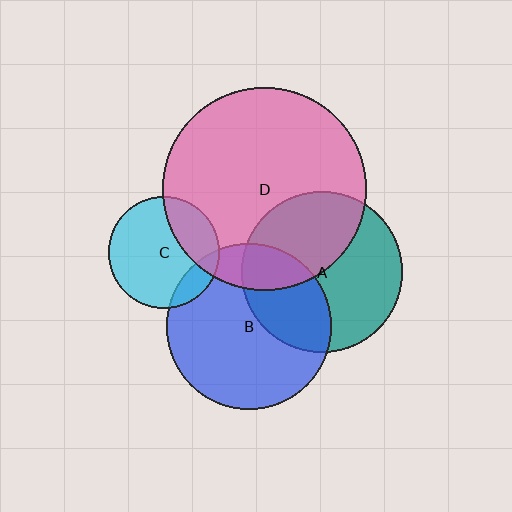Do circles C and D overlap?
Yes.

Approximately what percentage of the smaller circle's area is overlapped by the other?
Approximately 25%.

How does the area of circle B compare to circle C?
Approximately 2.2 times.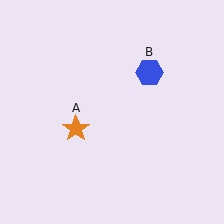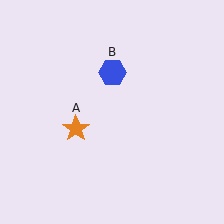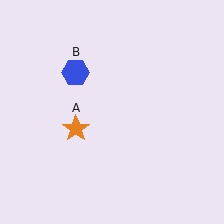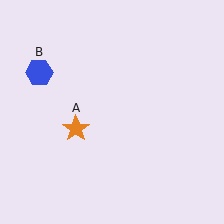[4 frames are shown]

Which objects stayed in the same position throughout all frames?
Orange star (object A) remained stationary.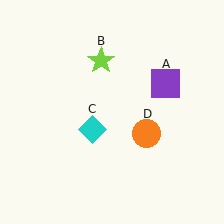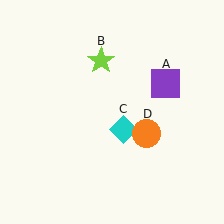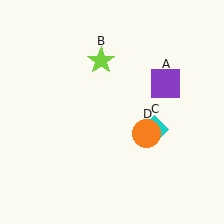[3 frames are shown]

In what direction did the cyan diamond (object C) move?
The cyan diamond (object C) moved right.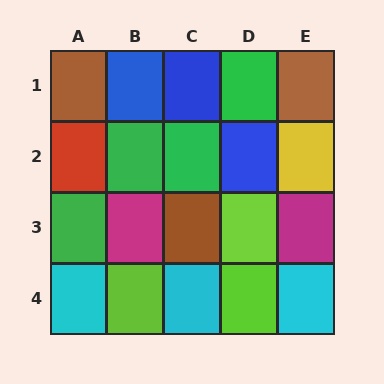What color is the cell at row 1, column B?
Blue.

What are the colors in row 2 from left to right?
Red, green, green, blue, yellow.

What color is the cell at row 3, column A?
Green.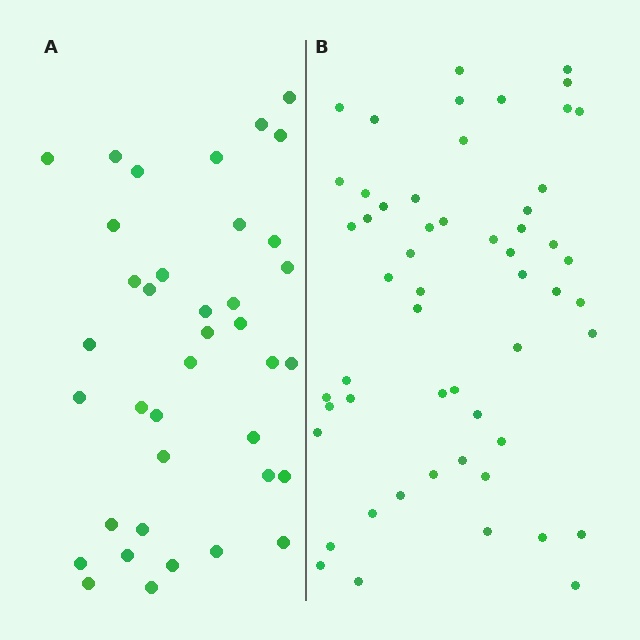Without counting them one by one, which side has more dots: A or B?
Region B (the right region) has more dots.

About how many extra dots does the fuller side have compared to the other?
Region B has approximately 15 more dots than region A.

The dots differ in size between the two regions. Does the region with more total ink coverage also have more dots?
No. Region A has more total ink coverage because its dots are larger, but region B actually contains more individual dots. Total area can be misleading — the number of items is what matters here.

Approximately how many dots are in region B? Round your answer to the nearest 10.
About 60 dots. (The exact count is 55, which rounds to 60.)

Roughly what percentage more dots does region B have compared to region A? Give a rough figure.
About 45% more.